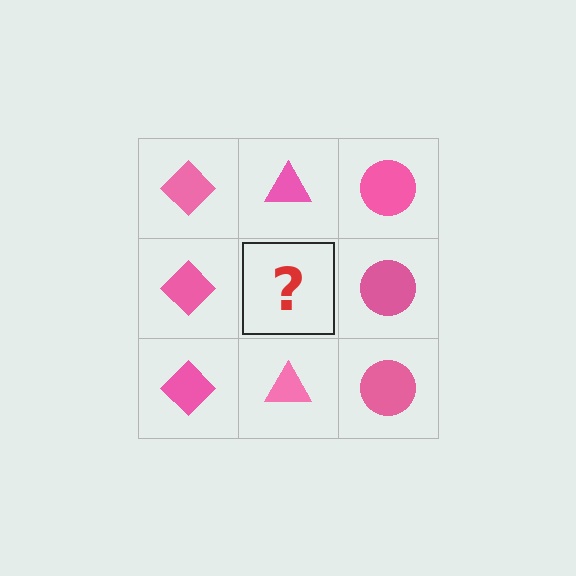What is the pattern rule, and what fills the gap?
The rule is that each column has a consistent shape. The gap should be filled with a pink triangle.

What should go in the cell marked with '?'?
The missing cell should contain a pink triangle.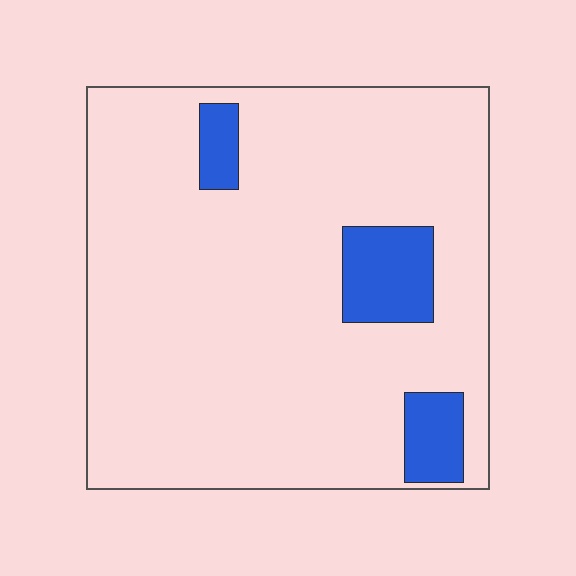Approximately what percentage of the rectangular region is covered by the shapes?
Approximately 10%.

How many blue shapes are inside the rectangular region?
3.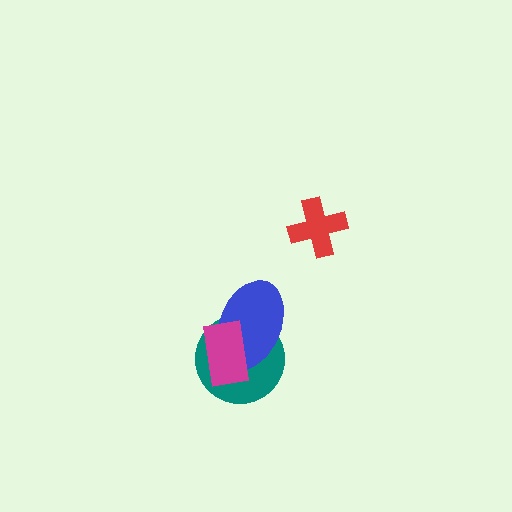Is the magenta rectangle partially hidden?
No, no other shape covers it.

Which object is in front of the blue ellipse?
The magenta rectangle is in front of the blue ellipse.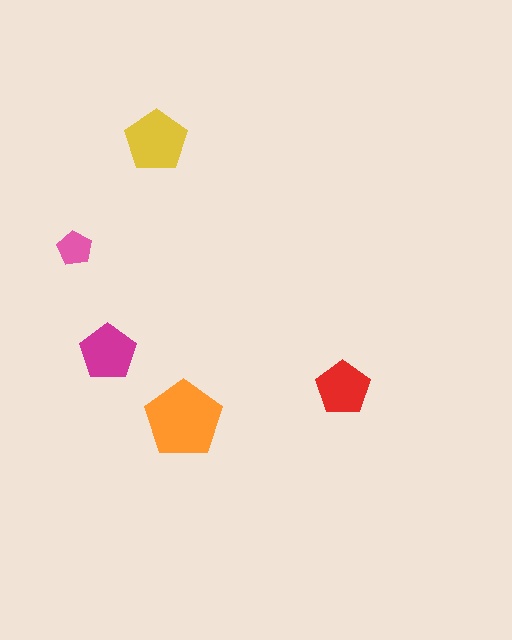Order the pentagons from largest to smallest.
the orange one, the yellow one, the magenta one, the red one, the pink one.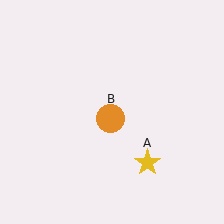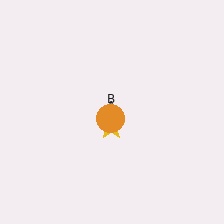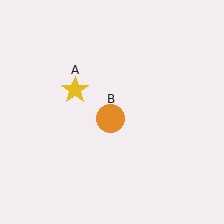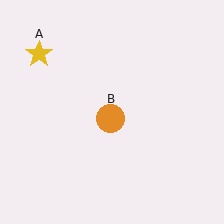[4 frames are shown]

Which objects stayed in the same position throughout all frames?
Orange circle (object B) remained stationary.